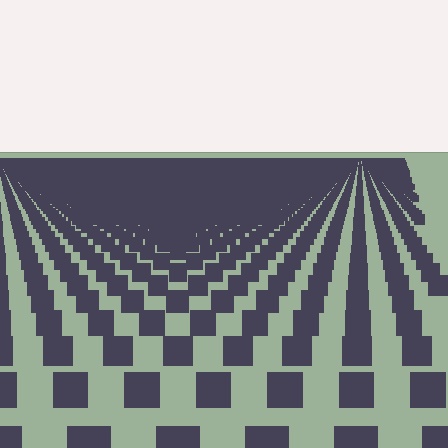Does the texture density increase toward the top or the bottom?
Density increases toward the top.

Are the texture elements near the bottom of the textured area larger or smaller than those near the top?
Larger. Near the bottom, elements are closer to the viewer and appear at a bigger on-screen size.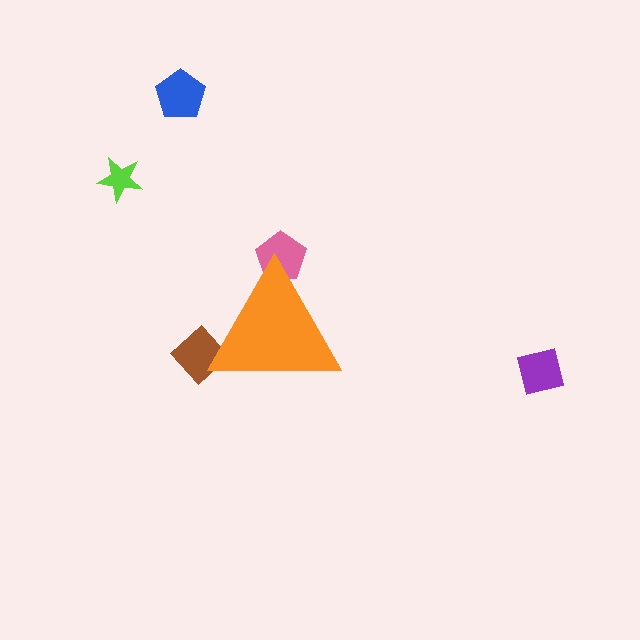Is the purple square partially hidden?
No, the purple square is fully visible.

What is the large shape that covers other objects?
An orange triangle.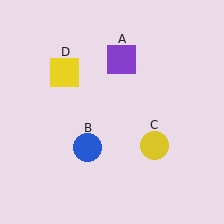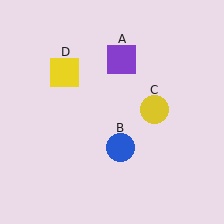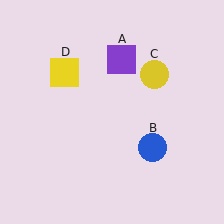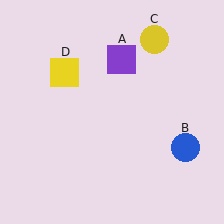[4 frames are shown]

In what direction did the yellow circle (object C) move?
The yellow circle (object C) moved up.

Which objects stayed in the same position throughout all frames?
Purple square (object A) and yellow square (object D) remained stationary.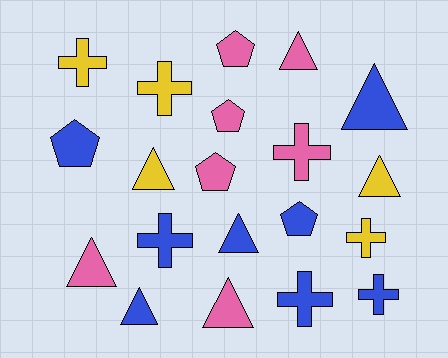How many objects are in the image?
There are 20 objects.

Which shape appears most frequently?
Triangle, with 8 objects.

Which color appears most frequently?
Blue, with 8 objects.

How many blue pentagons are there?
There are 2 blue pentagons.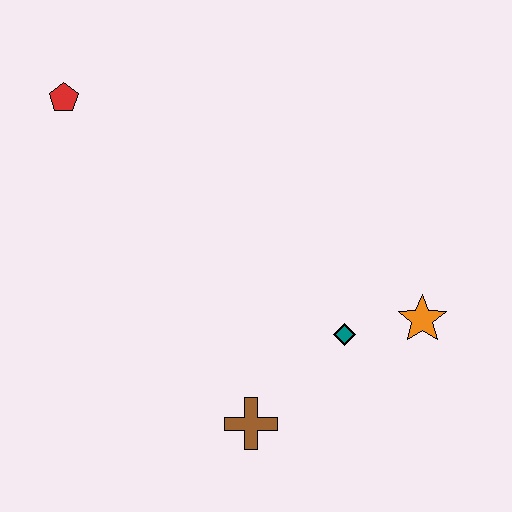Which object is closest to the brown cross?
The teal diamond is closest to the brown cross.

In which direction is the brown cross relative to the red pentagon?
The brown cross is below the red pentagon.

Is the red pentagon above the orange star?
Yes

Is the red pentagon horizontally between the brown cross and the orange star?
No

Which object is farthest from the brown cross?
The red pentagon is farthest from the brown cross.